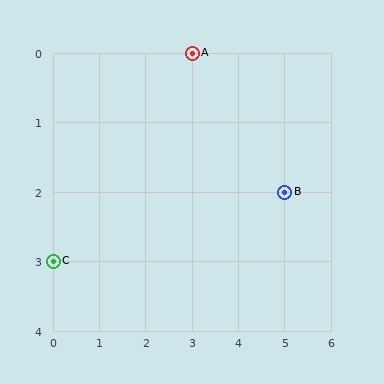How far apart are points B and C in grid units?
Points B and C are 5 columns and 1 row apart (about 5.1 grid units diagonally).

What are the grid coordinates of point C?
Point C is at grid coordinates (0, 3).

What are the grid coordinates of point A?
Point A is at grid coordinates (3, 0).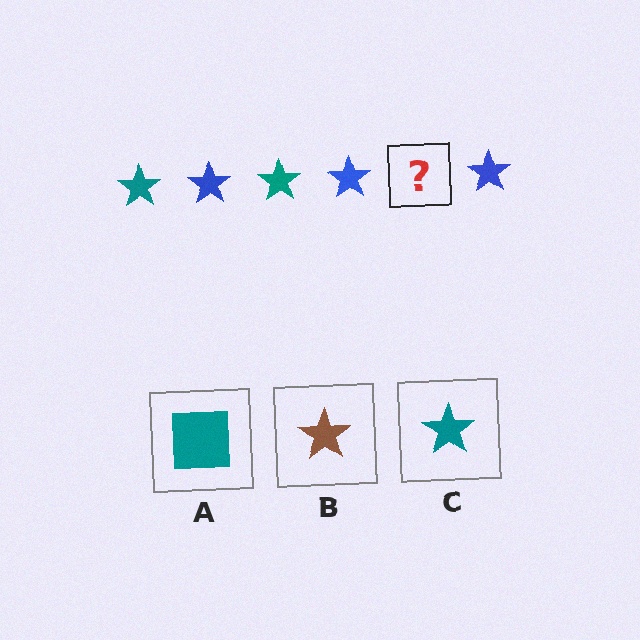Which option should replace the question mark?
Option C.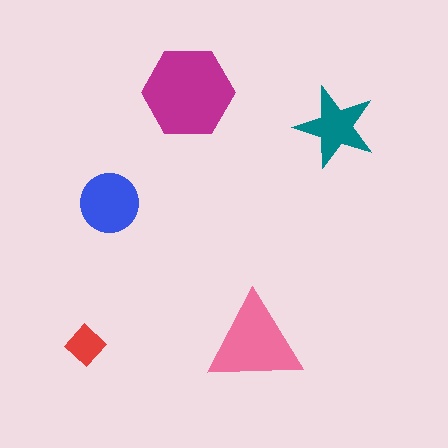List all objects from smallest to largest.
The red diamond, the teal star, the blue circle, the pink triangle, the magenta hexagon.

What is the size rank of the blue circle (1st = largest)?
3rd.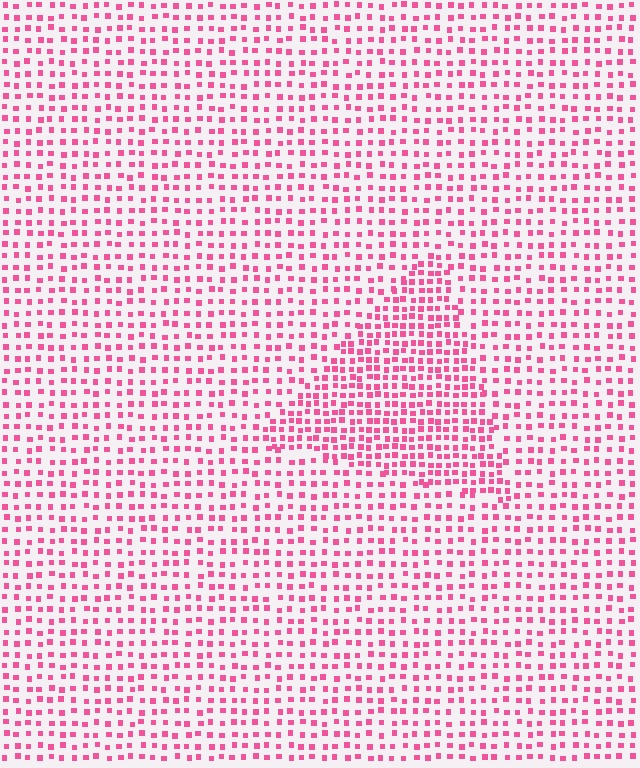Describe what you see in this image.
The image contains small pink elements arranged at two different densities. A triangle-shaped region is visible where the elements are more densely packed than the surrounding area.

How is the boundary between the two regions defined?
The boundary is defined by a change in element density (approximately 1.7x ratio). All elements are the same color, size, and shape.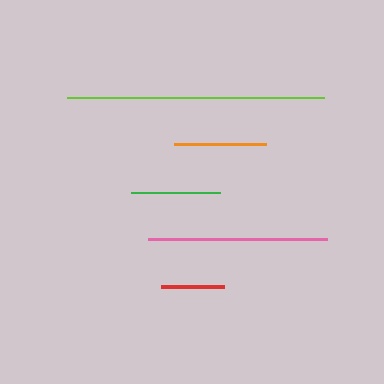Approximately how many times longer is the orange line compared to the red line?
The orange line is approximately 1.5 times the length of the red line.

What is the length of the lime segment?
The lime segment is approximately 257 pixels long.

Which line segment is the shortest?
The red line is the shortest at approximately 63 pixels.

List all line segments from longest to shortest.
From longest to shortest: lime, pink, orange, green, red.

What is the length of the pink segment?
The pink segment is approximately 178 pixels long.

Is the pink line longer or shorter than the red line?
The pink line is longer than the red line.